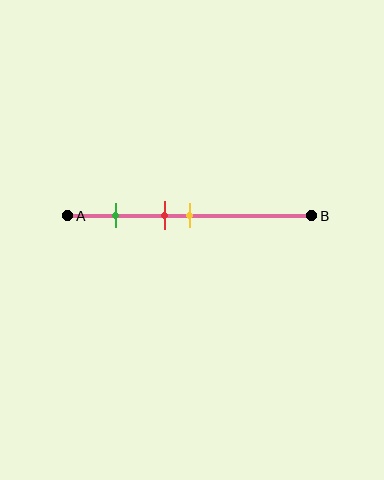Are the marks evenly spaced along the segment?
No, the marks are not evenly spaced.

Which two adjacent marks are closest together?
The red and yellow marks are the closest adjacent pair.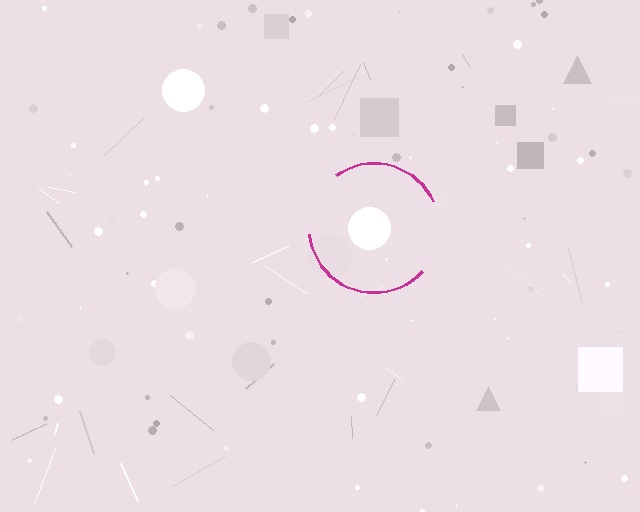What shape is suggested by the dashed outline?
The dashed outline suggests a circle.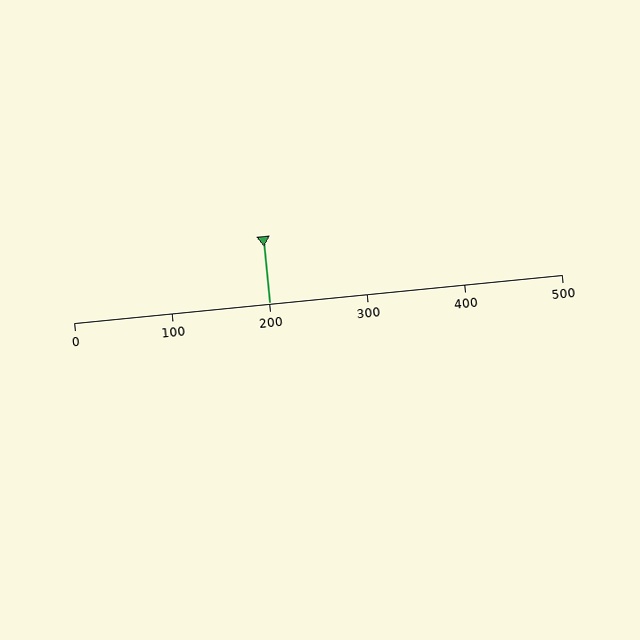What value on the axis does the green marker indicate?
The marker indicates approximately 200.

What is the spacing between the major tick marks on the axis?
The major ticks are spaced 100 apart.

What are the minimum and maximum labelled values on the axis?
The axis runs from 0 to 500.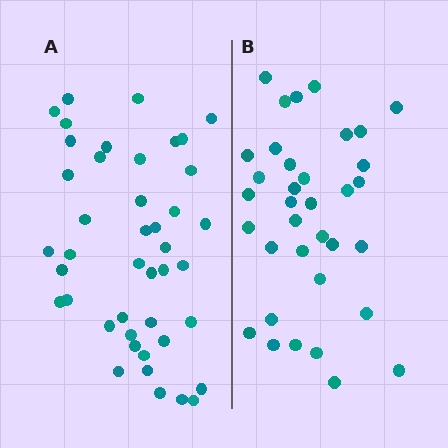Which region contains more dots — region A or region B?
Region A (the left region) has more dots.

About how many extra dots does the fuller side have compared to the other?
Region A has roughly 8 or so more dots than region B.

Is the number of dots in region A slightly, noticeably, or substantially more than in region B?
Region A has only slightly more — the two regions are fairly close. The ratio is roughly 1.2 to 1.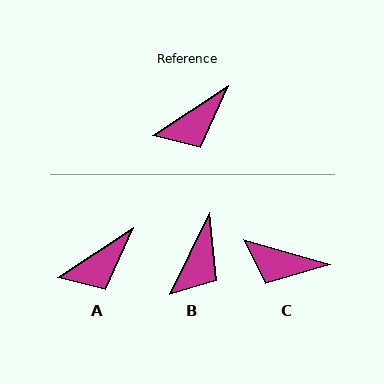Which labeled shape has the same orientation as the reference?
A.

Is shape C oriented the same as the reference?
No, it is off by about 49 degrees.